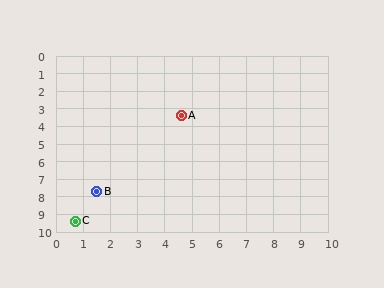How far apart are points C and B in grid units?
Points C and B are about 1.9 grid units apart.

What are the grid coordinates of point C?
Point C is at approximately (0.7, 9.4).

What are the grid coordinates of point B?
Point B is at approximately (1.5, 7.7).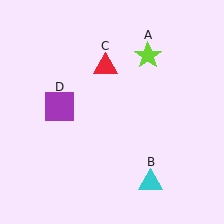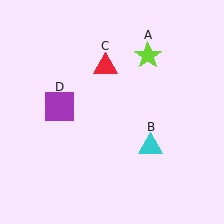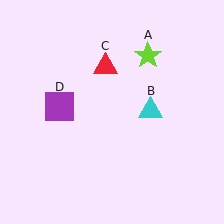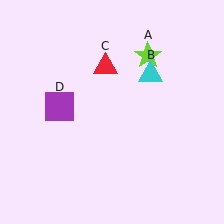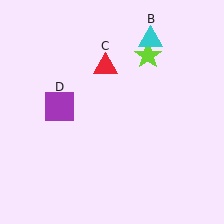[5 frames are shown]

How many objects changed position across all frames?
1 object changed position: cyan triangle (object B).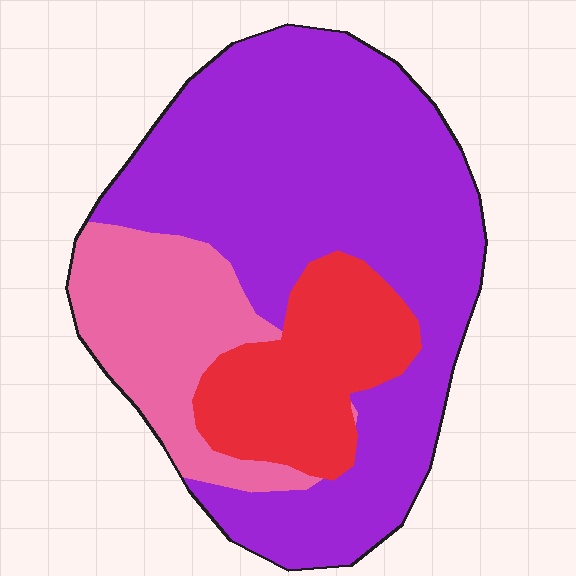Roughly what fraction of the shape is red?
Red takes up about one fifth (1/5) of the shape.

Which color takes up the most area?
Purple, at roughly 60%.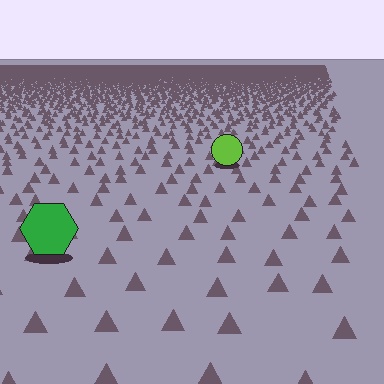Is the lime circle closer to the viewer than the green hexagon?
No. The green hexagon is closer — you can tell from the texture gradient: the ground texture is coarser near it.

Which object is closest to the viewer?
The green hexagon is closest. The texture marks near it are larger and more spread out.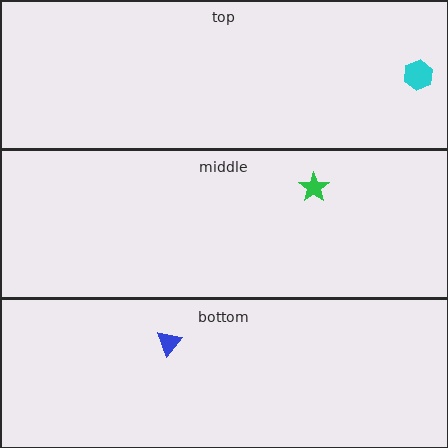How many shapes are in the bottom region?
1.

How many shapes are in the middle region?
1.